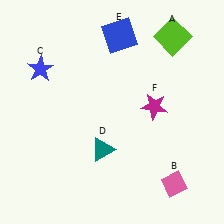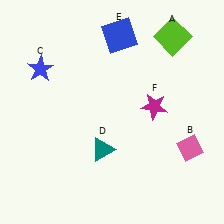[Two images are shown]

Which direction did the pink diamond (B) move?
The pink diamond (B) moved up.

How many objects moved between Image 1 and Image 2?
1 object moved between the two images.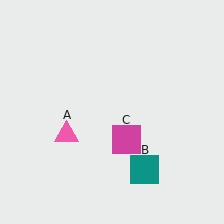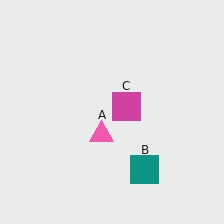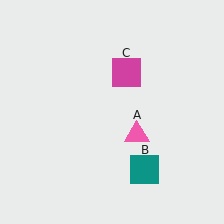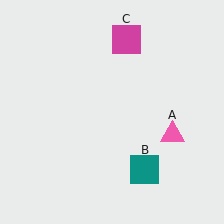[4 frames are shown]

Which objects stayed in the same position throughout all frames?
Teal square (object B) remained stationary.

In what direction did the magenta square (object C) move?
The magenta square (object C) moved up.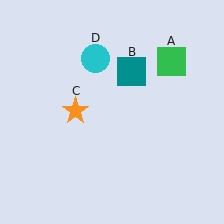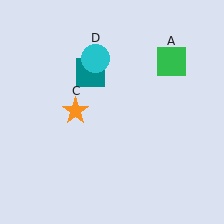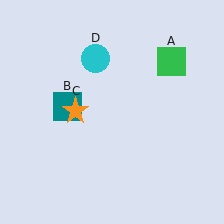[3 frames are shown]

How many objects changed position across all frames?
1 object changed position: teal square (object B).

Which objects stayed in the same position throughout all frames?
Green square (object A) and orange star (object C) and cyan circle (object D) remained stationary.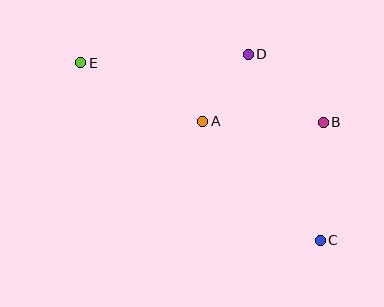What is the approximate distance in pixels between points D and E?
The distance between D and E is approximately 168 pixels.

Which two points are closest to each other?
Points A and D are closest to each other.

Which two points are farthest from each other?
Points C and E are farthest from each other.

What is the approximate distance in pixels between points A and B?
The distance between A and B is approximately 120 pixels.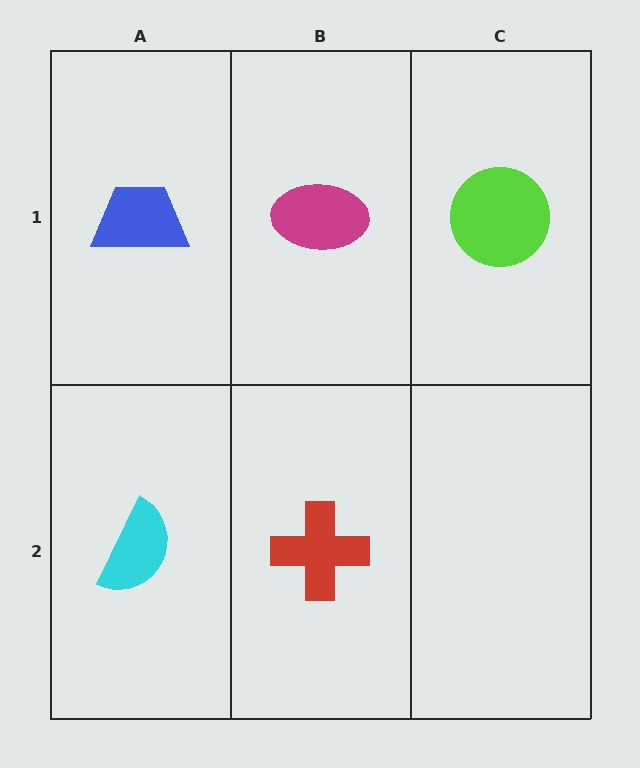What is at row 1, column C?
A lime circle.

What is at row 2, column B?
A red cross.